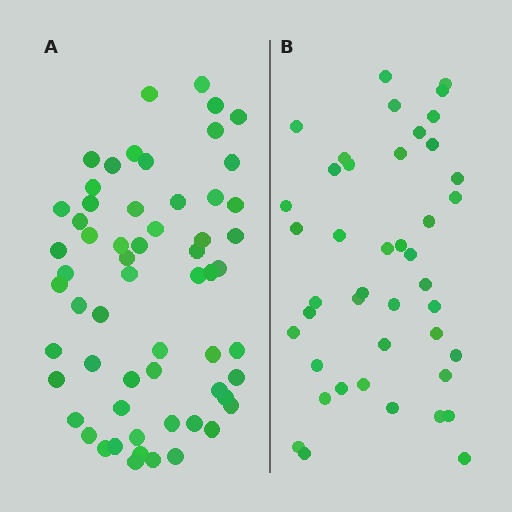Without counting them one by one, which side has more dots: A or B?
Region A (the left region) has more dots.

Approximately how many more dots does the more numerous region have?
Region A has approximately 15 more dots than region B.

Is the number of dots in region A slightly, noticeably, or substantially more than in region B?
Region A has noticeably more, but not dramatically so. The ratio is roughly 1.4 to 1.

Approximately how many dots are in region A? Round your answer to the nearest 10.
About 60 dots.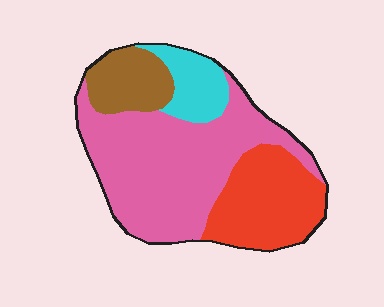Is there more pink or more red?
Pink.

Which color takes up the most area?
Pink, at roughly 50%.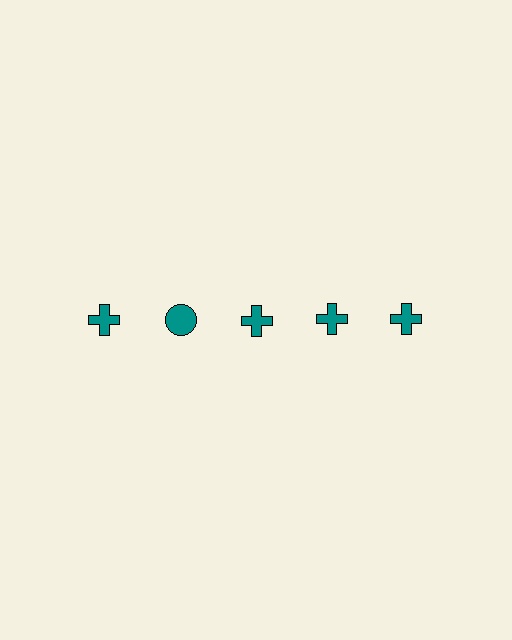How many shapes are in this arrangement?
There are 5 shapes arranged in a grid pattern.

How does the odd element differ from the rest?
It has a different shape: circle instead of cross.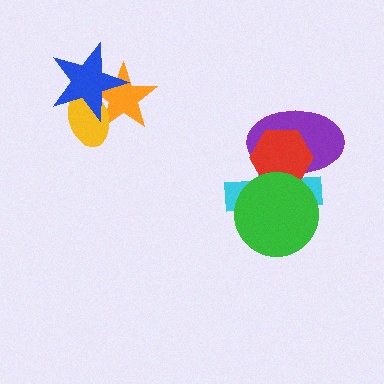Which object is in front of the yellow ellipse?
The blue star is in front of the yellow ellipse.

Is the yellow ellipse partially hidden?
Yes, it is partially covered by another shape.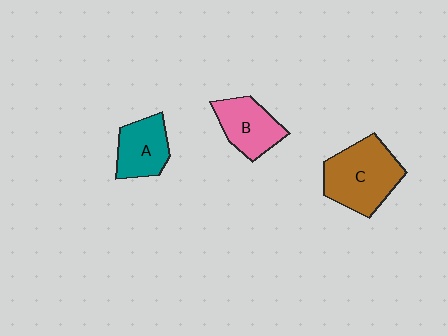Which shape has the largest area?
Shape C (brown).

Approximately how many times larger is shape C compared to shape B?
Approximately 1.5 times.